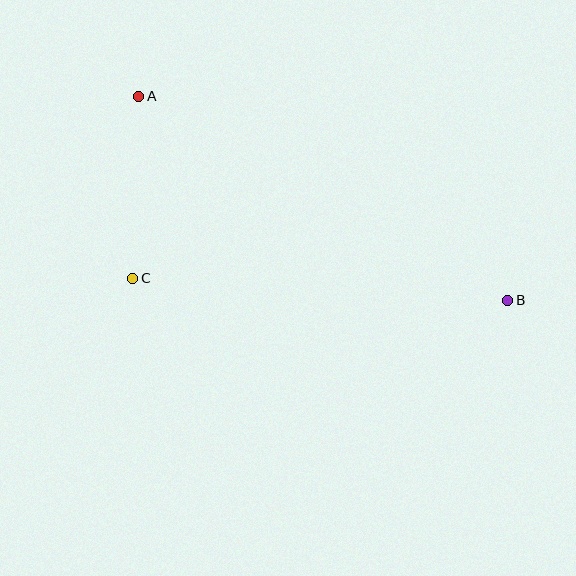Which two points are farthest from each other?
Points A and B are farthest from each other.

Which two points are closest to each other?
Points A and C are closest to each other.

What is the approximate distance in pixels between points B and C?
The distance between B and C is approximately 375 pixels.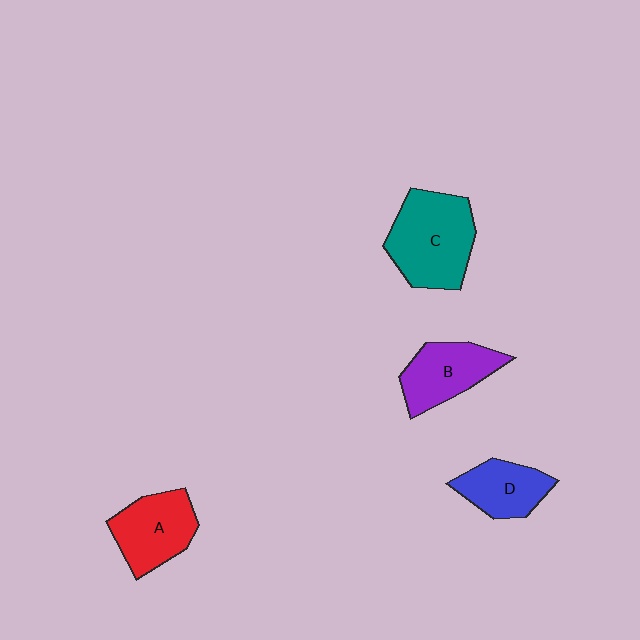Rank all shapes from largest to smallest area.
From largest to smallest: C (teal), A (red), B (purple), D (blue).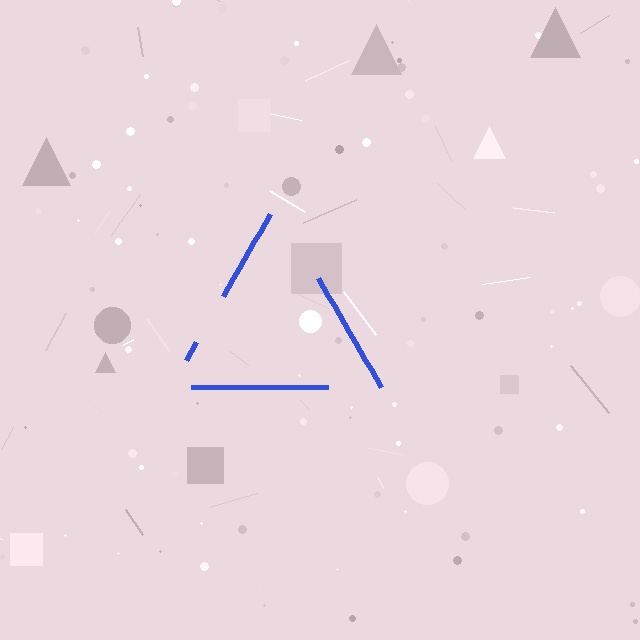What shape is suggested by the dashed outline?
The dashed outline suggests a triangle.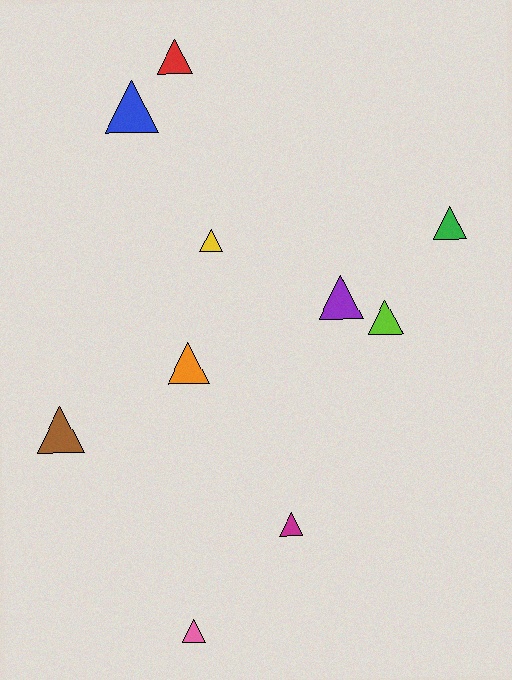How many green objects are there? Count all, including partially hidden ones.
There is 1 green object.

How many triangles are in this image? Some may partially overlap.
There are 10 triangles.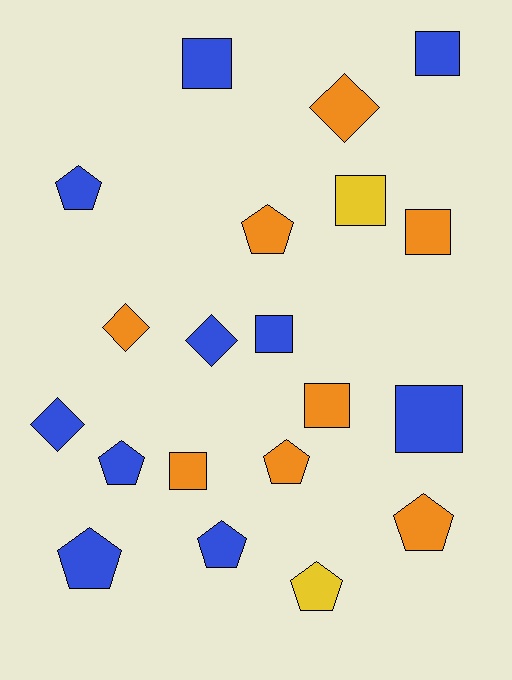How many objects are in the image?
There are 20 objects.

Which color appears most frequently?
Blue, with 10 objects.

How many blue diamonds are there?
There are 2 blue diamonds.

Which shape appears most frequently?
Square, with 8 objects.